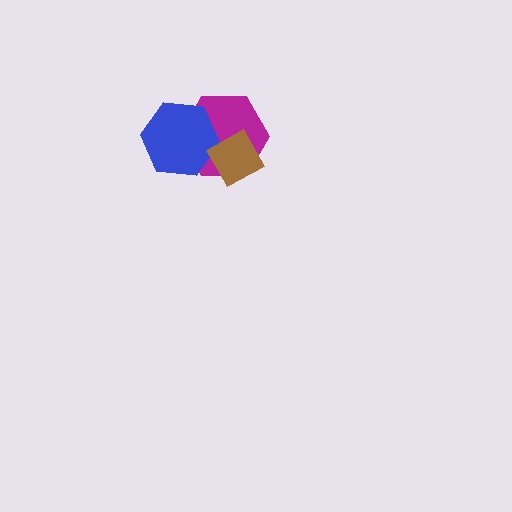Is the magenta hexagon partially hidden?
Yes, it is partially covered by another shape.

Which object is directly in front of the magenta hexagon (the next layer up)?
The blue hexagon is directly in front of the magenta hexagon.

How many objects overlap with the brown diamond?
2 objects overlap with the brown diamond.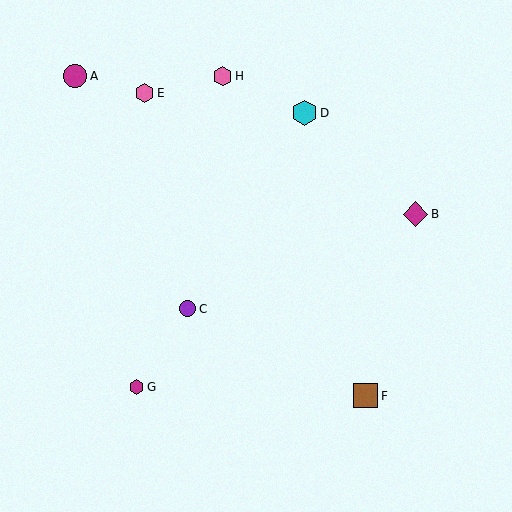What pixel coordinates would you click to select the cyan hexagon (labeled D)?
Click at (305, 113) to select the cyan hexagon D.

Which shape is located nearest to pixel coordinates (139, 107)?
The pink hexagon (labeled E) at (145, 93) is nearest to that location.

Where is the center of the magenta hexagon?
The center of the magenta hexagon is at (136, 387).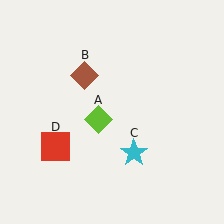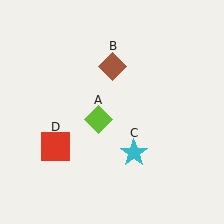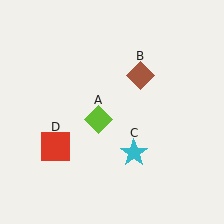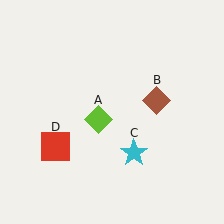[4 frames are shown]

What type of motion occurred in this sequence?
The brown diamond (object B) rotated clockwise around the center of the scene.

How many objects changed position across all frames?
1 object changed position: brown diamond (object B).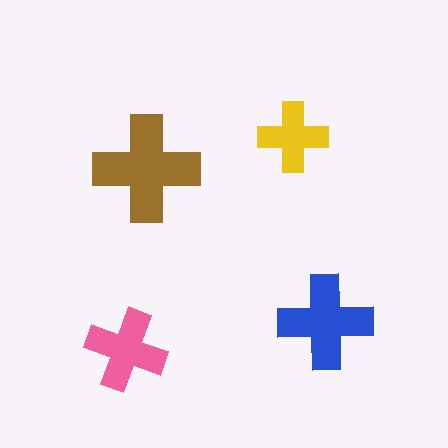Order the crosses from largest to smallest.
the brown one, the blue one, the pink one, the yellow one.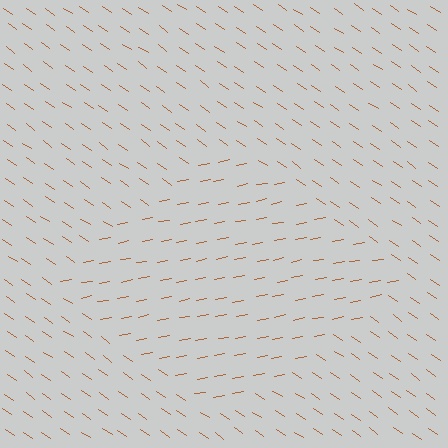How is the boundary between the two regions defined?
The boundary is defined purely by a change in line orientation (approximately 45 degrees difference). All lines are the same color and thickness.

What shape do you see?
I see a diamond.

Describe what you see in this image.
The image is filled with small brown line segments. A diamond region in the image has lines oriented differently from the surrounding lines, creating a visible texture boundary.